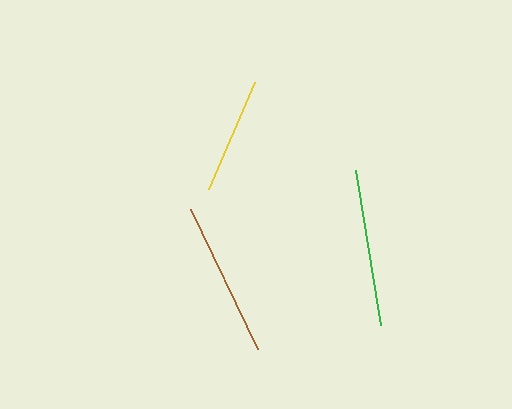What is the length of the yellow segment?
The yellow segment is approximately 116 pixels long.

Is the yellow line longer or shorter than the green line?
The green line is longer than the yellow line.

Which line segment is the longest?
The green line is the longest at approximately 157 pixels.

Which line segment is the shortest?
The yellow line is the shortest at approximately 116 pixels.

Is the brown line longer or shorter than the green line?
The green line is longer than the brown line.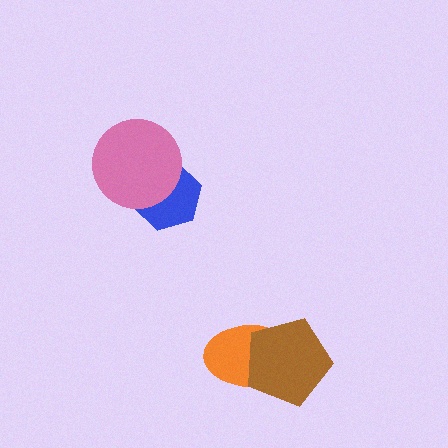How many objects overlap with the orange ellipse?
1 object overlaps with the orange ellipse.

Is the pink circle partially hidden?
No, no other shape covers it.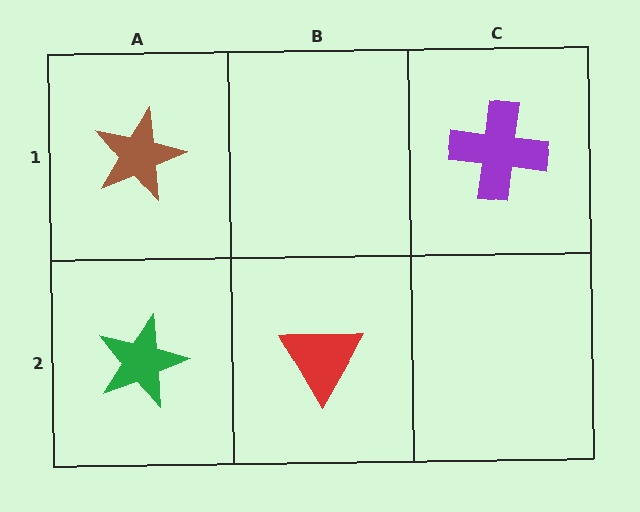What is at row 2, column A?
A green star.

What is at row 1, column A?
A brown star.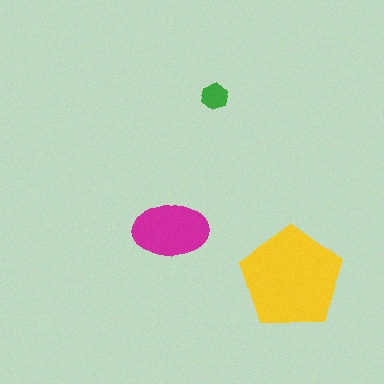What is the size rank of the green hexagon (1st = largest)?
3rd.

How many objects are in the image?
There are 3 objects in the image.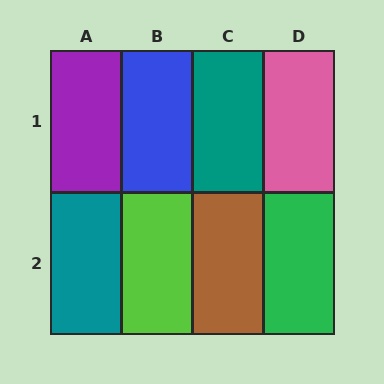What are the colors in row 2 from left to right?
Teal, lime, brown, green.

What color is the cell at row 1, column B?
Blue.